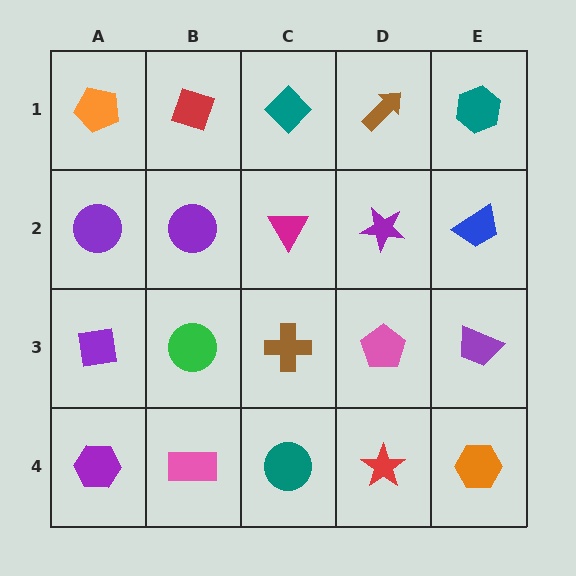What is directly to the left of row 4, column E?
A red star.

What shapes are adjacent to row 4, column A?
A purple square (row 3, column A), a pink rectangle (row 4, column B).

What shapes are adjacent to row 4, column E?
A purple trapezoid (row 3, column E), a red star (row 4, column D).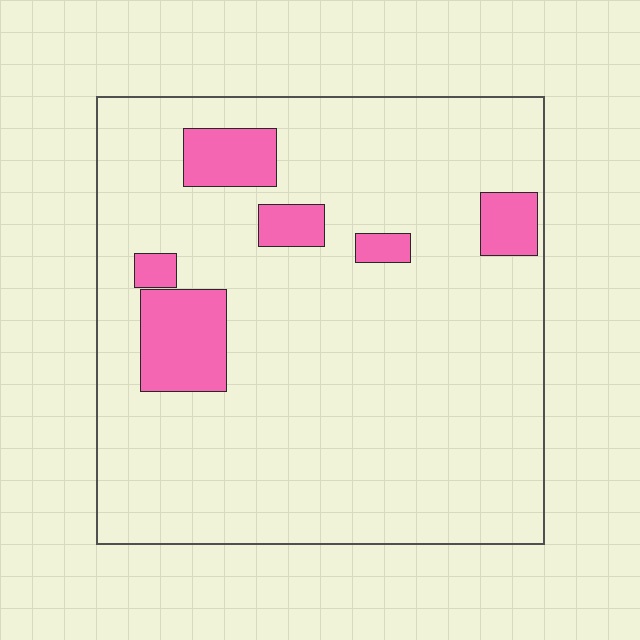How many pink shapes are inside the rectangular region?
6.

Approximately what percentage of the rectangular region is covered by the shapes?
Approximately 10%.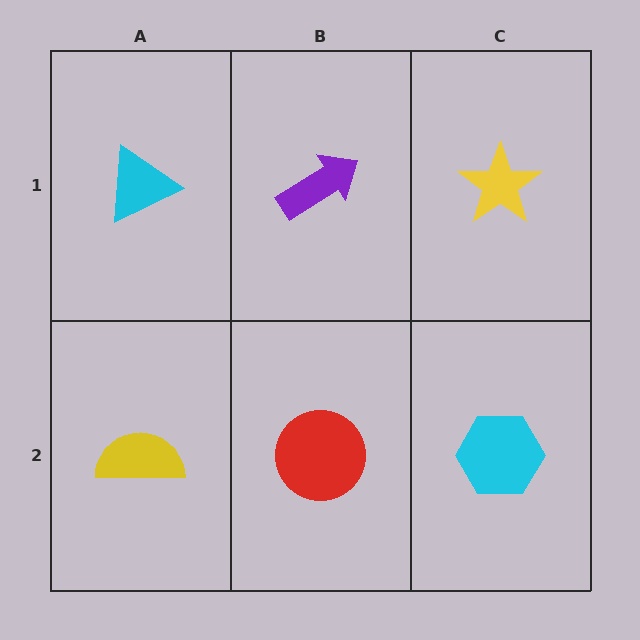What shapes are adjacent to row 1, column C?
A cyan hexagon (row 2, column C), a purple arrow (row 1, column B).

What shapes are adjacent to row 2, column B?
A purple arrow (row 1, column B), a yellow semicircle (row 2, column A), a cyan hexagon (row 2, column C).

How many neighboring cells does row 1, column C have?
2.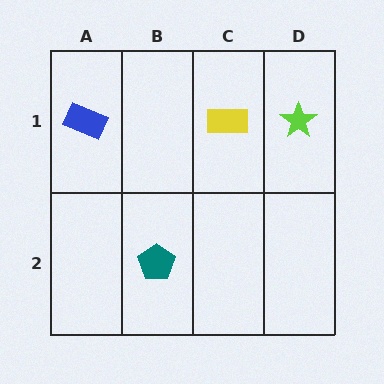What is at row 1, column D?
A lime star.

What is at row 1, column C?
A yellow rectangle.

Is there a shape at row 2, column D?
No, that cell is empty.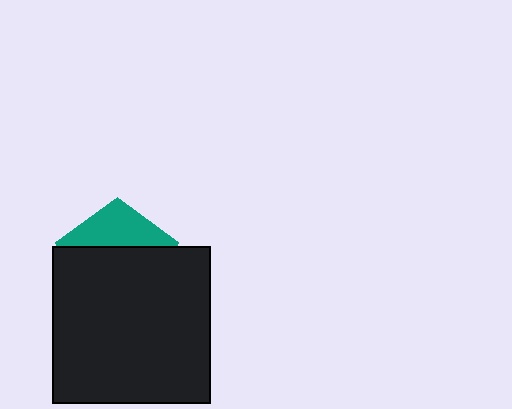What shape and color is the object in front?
The object in front is a black square.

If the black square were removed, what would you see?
You would see the complete teal pentagon.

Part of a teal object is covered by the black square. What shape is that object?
It is a pentagon.